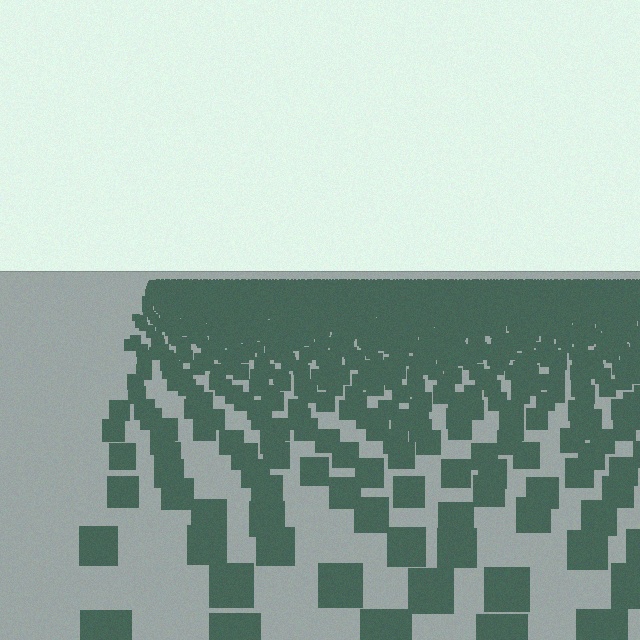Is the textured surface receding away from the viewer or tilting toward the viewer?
The surface is receding away from the viewer. Texture elements get smaller and denser toward the top.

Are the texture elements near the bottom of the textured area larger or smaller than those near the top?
Larger. Near the bottom, elements are closer to the viewer and appear at a bigger on-screen size.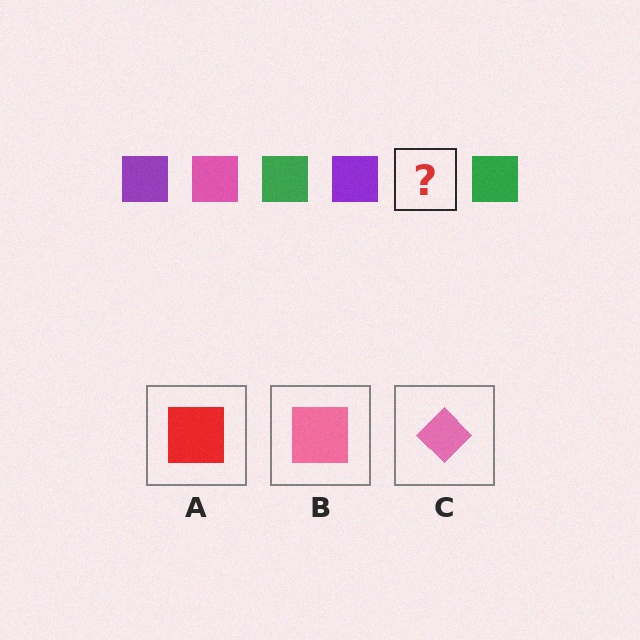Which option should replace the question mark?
Option B.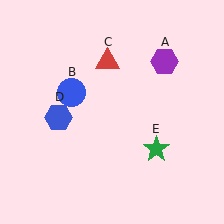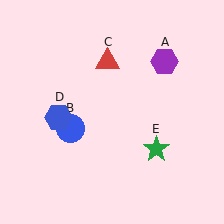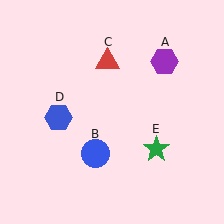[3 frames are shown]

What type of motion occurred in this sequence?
The blue circle (object B) rotated counterclockwise around the center of the scene.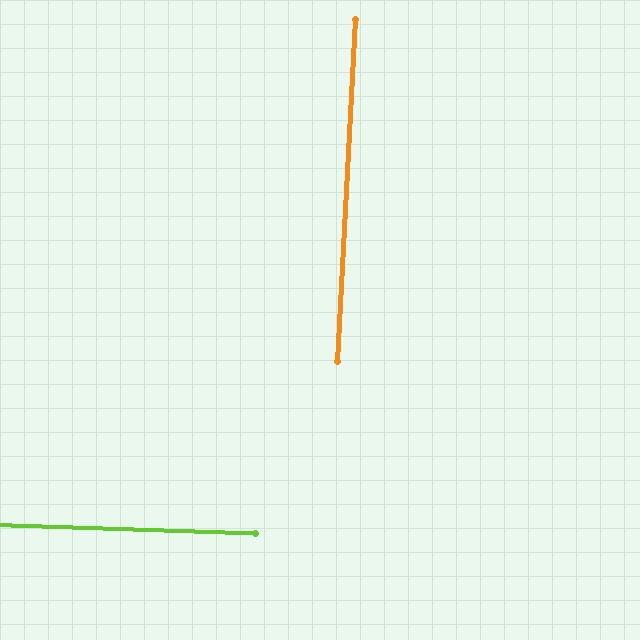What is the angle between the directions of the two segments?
Approximately 89 degrees.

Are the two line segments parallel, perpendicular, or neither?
Perpendicular — they meet at approximately 89°.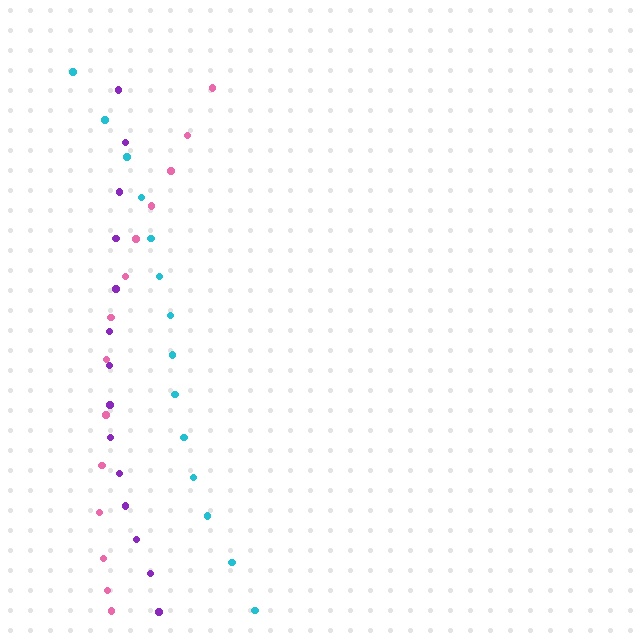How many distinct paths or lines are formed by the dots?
There are 3 distinct paths.